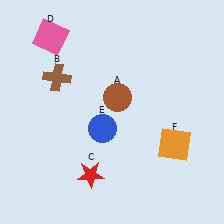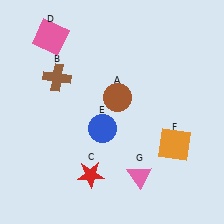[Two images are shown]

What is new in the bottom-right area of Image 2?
A pink triangle (G) was added in the bottom-right area of Image 2.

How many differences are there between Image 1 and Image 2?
There is 1 difference between the two images.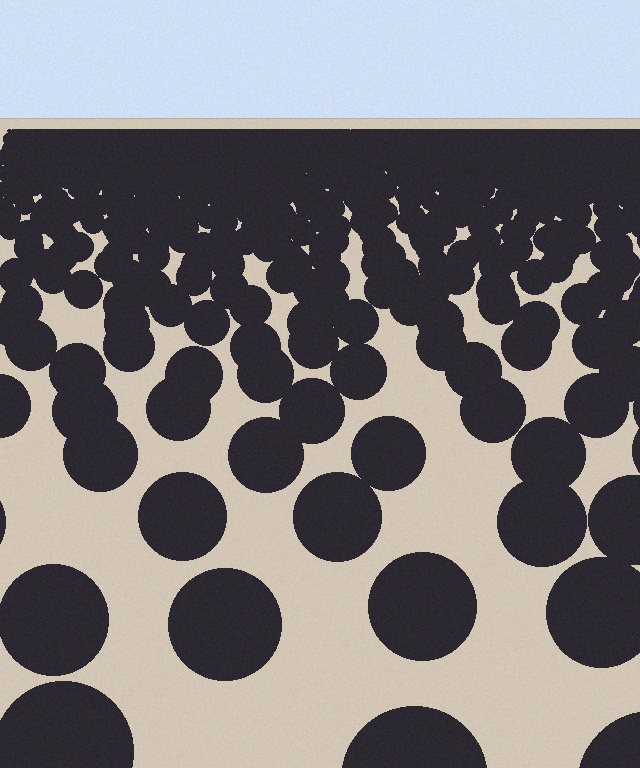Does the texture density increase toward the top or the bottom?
Density increases toward the top.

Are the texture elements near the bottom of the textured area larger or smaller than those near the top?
Larger. Near the bottom, elements are closer to the viewer and appear at a bigger on-screen size.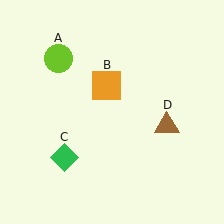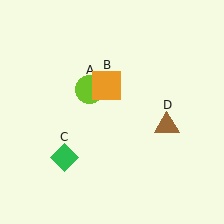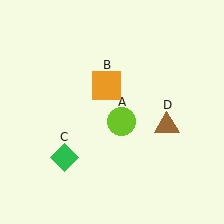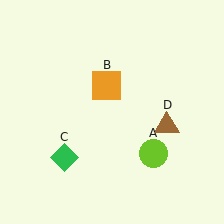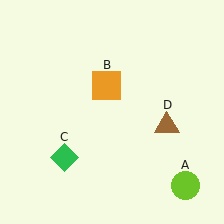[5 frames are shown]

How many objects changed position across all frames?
1 object changed position: lime circle (object A).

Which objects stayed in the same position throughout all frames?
Orange square (object B) and green diamond (object C) and brown triangle (object D) remained stationary.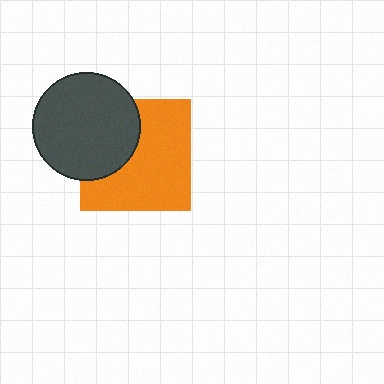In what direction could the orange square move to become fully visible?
The orange square could move right. That would shift it out from behind the dark gray circle entirely.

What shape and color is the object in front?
The object in front is a dark gray circle.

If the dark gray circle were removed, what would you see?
You would see the complete orange square.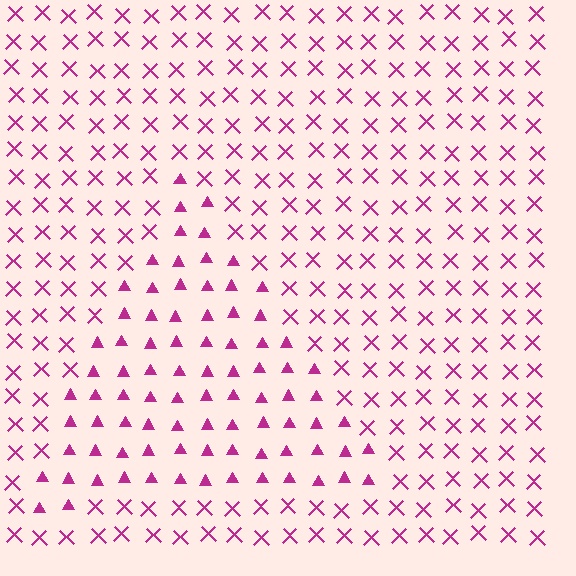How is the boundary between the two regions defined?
The boundary is defined by a change in element shape: triangles inside vs. X marks outside. All elements share the same color and spacing.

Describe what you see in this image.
The image is filled with small magenta elements arranged in a uniform grid. A triangle-shaped region contains triangles, while the surrounding area contains X marks. The boundary is defined purely by the change in element shape.